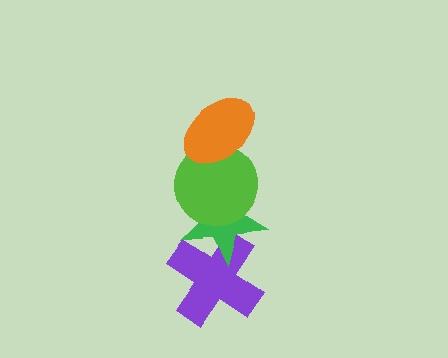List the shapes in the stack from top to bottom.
From top to bottom: the orange ellipse, the lime circle, the green star, the purple cross.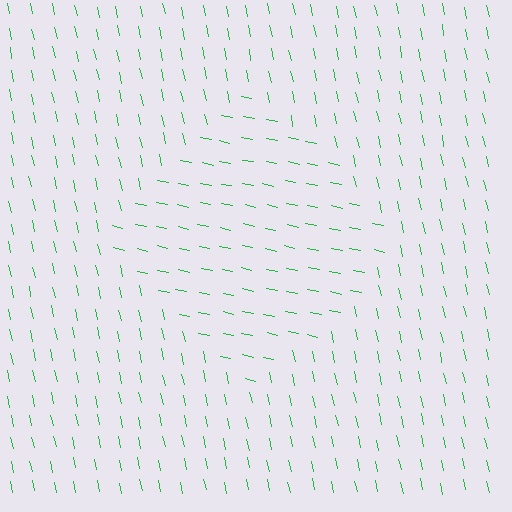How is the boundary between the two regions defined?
The boundary is defined purely by a change in line orientation (approximately 66 degrees difference). All lines are the same color and thickness.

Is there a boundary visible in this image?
Yes, there is a texture boundary formed by a change in line orientation.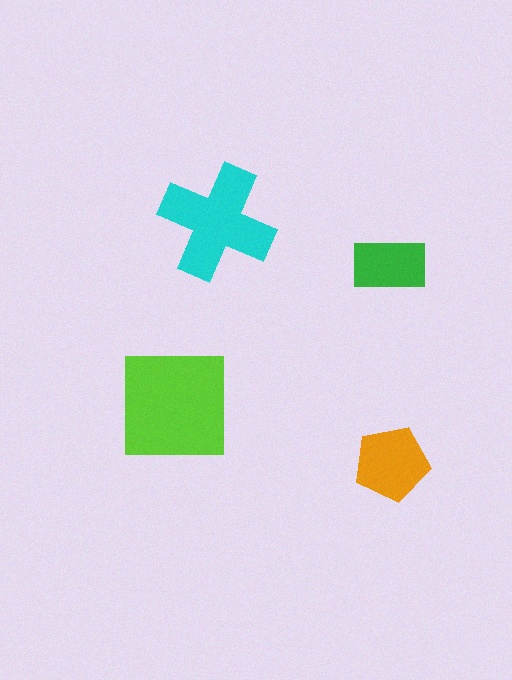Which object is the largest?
The lime square.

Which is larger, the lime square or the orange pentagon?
The lime square.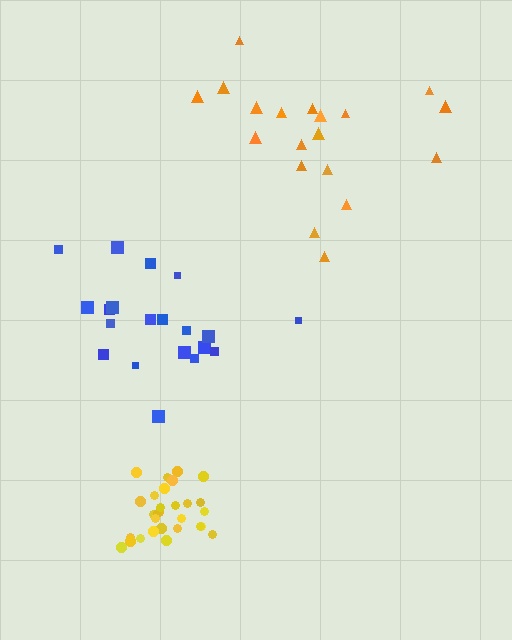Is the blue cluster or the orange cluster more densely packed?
Blue.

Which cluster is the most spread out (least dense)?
Orange.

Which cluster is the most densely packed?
Yellow.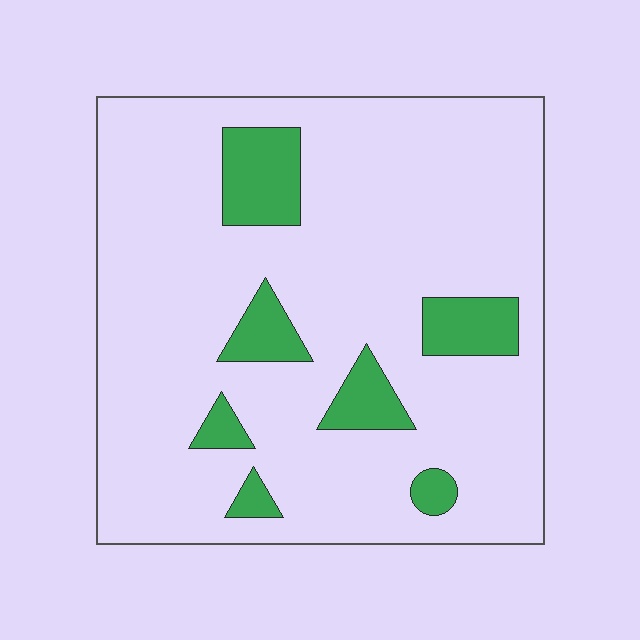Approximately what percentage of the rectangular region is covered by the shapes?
Approximately 15%.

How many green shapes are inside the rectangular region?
7.